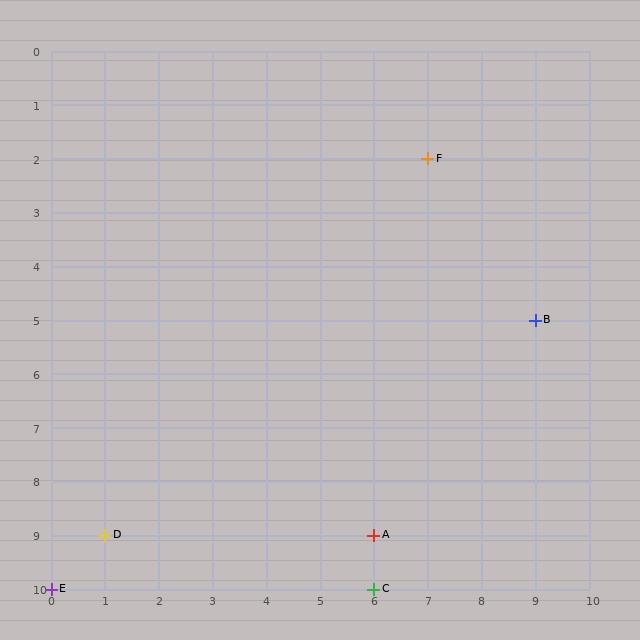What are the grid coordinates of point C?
Point C is at grid coordinates (6, 10).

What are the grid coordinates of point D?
Point D is at grid coordinates (1, 9).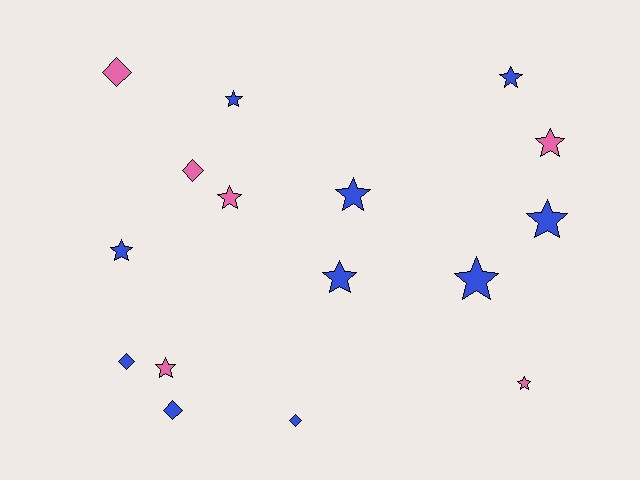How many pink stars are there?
There are 4 pink stars.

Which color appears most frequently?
Blue, with 10 objects.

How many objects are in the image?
There are 16 objects.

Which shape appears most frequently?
Star, with 11 objects.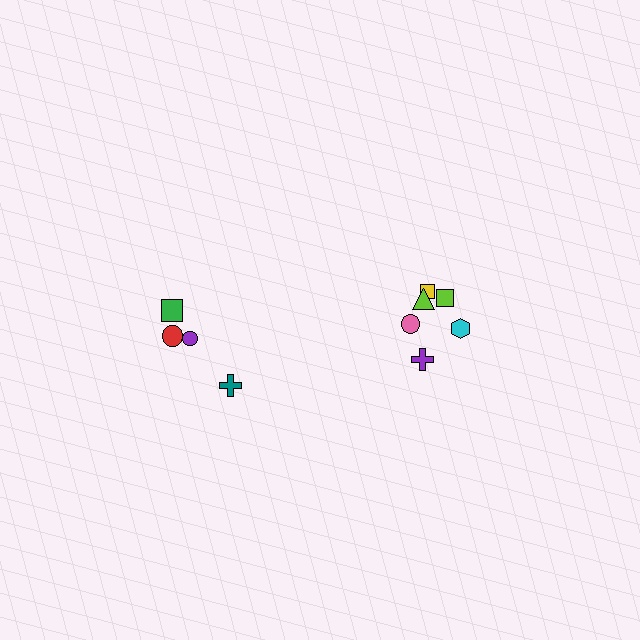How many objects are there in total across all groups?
There are 10 objects.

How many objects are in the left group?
There are 4 objects.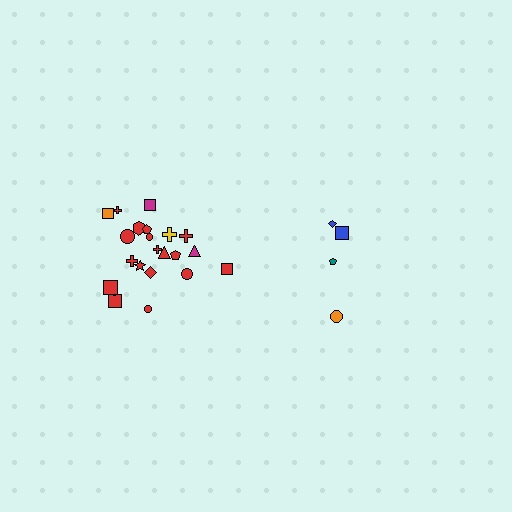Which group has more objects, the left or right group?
The left group.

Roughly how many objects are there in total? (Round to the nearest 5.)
Roughly 25 objects in total.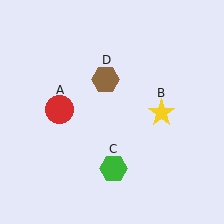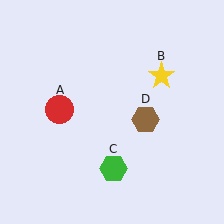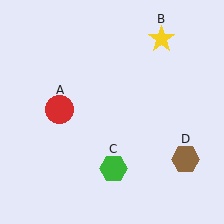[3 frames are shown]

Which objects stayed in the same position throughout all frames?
Red circle (object A) and green hexagon (object C) remained stationary.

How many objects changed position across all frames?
2 objects changed position: yellow star (object B), brown hexagon (object D).